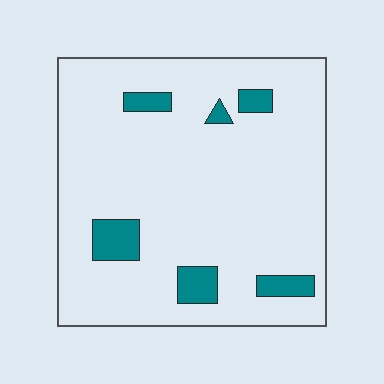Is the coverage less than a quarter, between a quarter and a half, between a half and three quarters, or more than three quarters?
Less than a quarter.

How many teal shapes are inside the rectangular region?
6.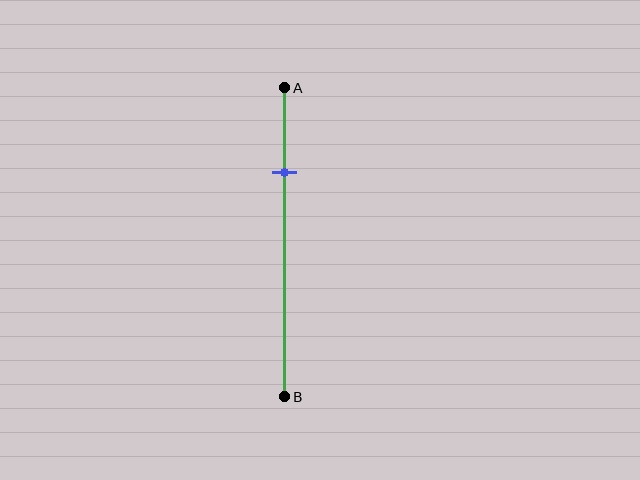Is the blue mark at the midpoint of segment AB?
No, the mark is at about 30% from A, not at the 50% midpoint.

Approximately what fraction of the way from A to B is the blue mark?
The blue mark is approximately 30% of the way from A to B.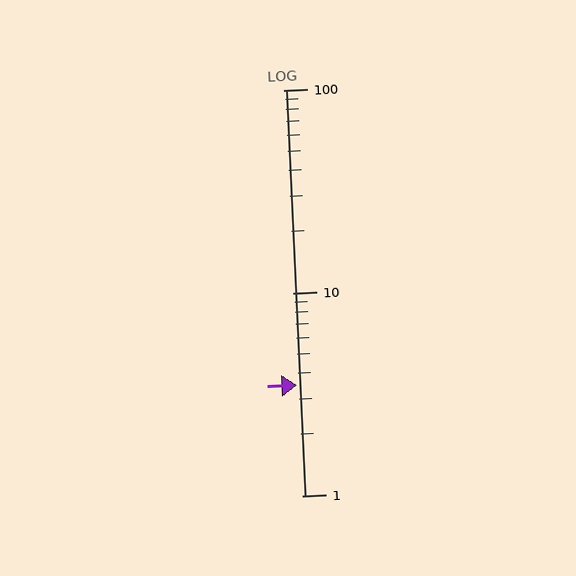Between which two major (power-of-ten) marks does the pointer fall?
The pointer is between 1 and 10.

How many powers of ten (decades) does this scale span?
The scale spans 2 decades, from 1 to 100.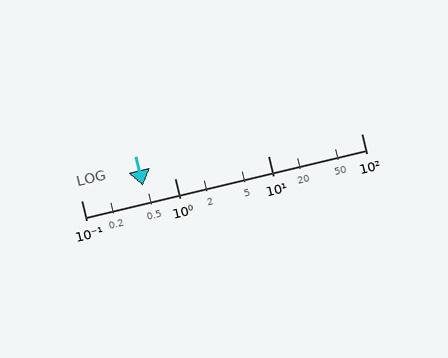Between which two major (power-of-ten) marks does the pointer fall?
The pointer is between 0.1 and 1.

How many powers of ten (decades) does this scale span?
The scale spans 3 decades, from 0.1 to 100.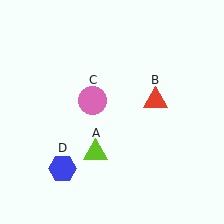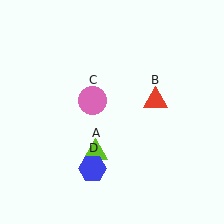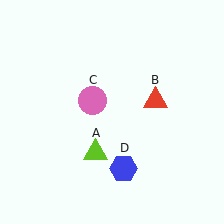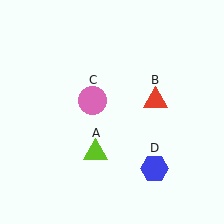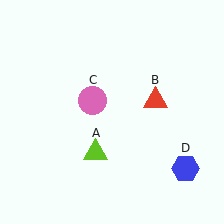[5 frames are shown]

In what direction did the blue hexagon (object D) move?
The blue hexagon (object D) moved right.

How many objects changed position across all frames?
1 object changed position: blue hexagon (object D).